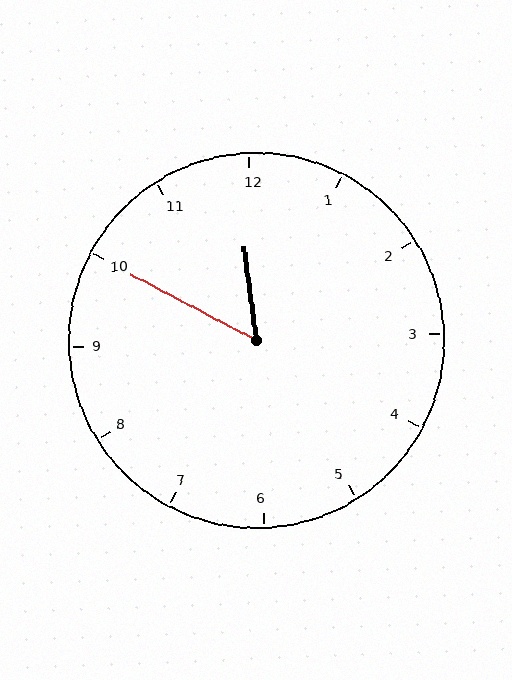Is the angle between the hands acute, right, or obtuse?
It is acute.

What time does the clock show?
11:50.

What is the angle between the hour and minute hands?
Approximately 55 degrees.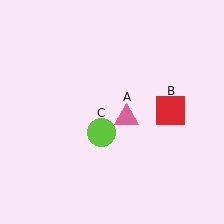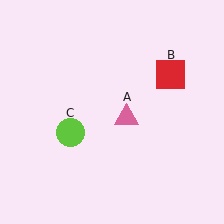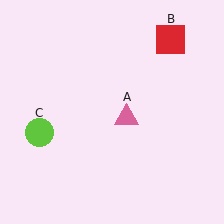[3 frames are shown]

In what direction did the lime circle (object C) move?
The lime circle (object C) moved left.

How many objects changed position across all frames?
2 objects changed position: red square (object B), lime circle (object C).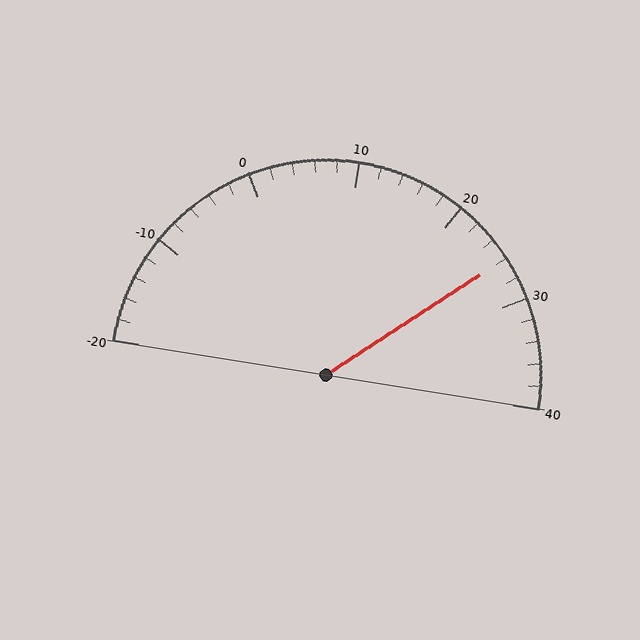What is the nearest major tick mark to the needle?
The nearest major tick mark is 30.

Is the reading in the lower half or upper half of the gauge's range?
The reading is in the upper half of the range (-20 to 40).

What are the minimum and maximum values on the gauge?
The gauge ranges from -20 to 40.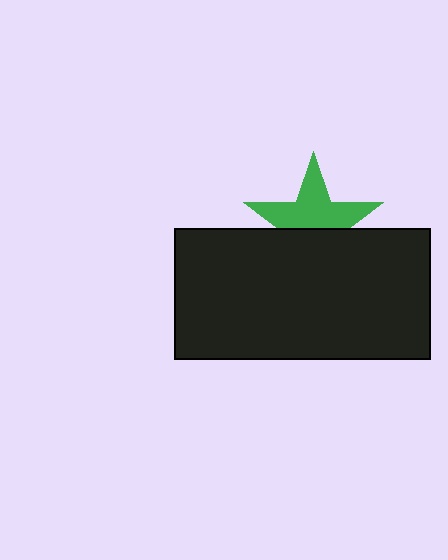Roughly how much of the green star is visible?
About half of it is visible (roughly 57%).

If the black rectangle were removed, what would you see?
You would see the complete green star.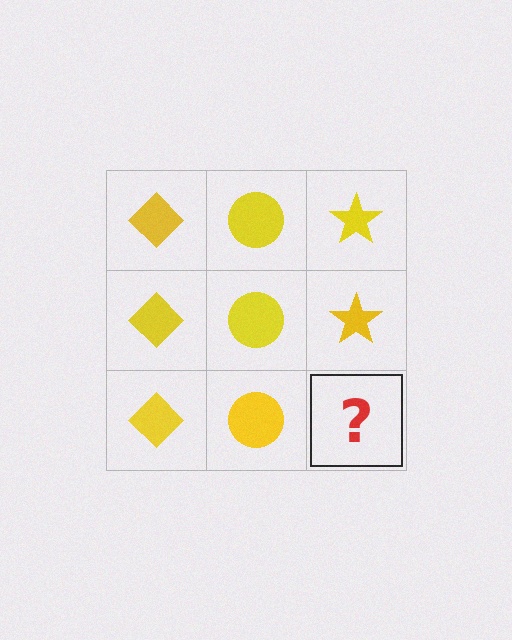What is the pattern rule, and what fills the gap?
The rule is that each column has a consistent shape. The gap should be filled with a yellow star.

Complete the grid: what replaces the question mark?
The question mark should be replaced with a yellow star.